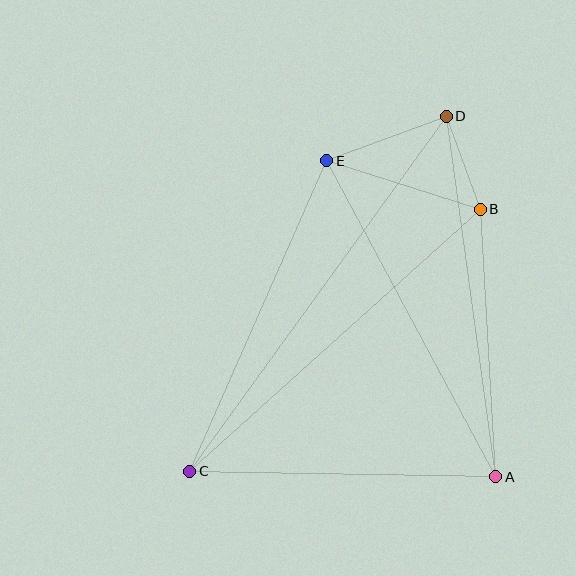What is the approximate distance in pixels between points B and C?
The distance between B and C is approximately 391 pixels.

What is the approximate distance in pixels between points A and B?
The distance between A and B is approximately 268 pixels.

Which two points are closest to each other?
Points B and D are closest to each other.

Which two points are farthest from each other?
Points C and D are farthest from each other.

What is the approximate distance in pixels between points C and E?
The distance between C and E is approximately 339 pixels.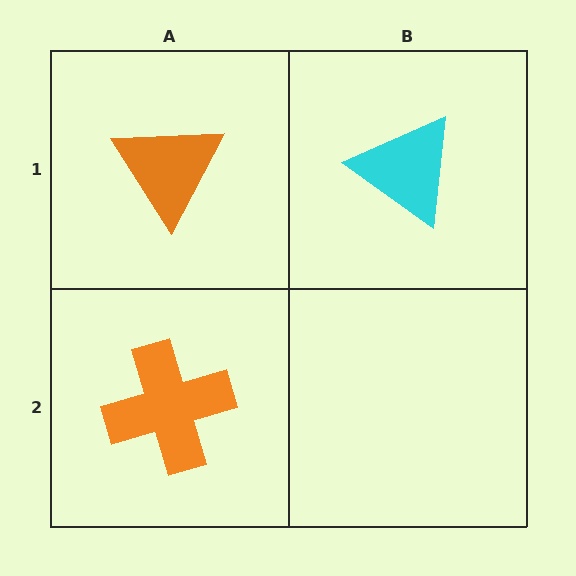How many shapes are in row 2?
1 shape.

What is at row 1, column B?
A cyan triangle.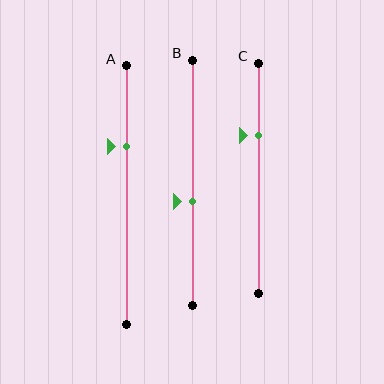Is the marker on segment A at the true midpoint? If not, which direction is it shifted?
No, the marker on segment A is shifted upward by about 19% of the segment length.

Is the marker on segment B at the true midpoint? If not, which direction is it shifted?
No, the marker on segment B is shifted downward by about 8% of the segment length.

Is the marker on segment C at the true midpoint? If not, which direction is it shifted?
No, the marker on segment C is shifted upward by about 19% of the segment length.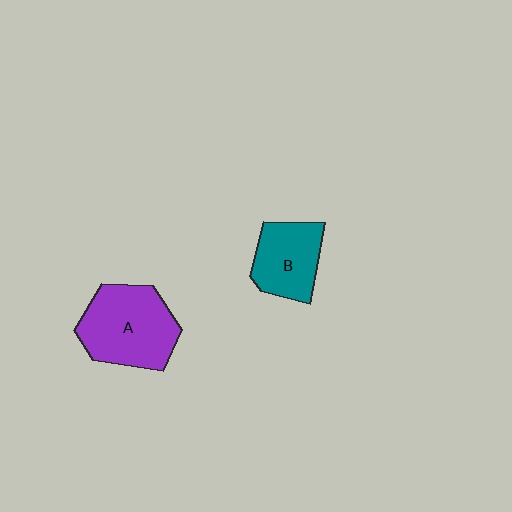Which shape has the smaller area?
Shape B (teal).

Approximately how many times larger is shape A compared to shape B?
Approximately 1.4 times.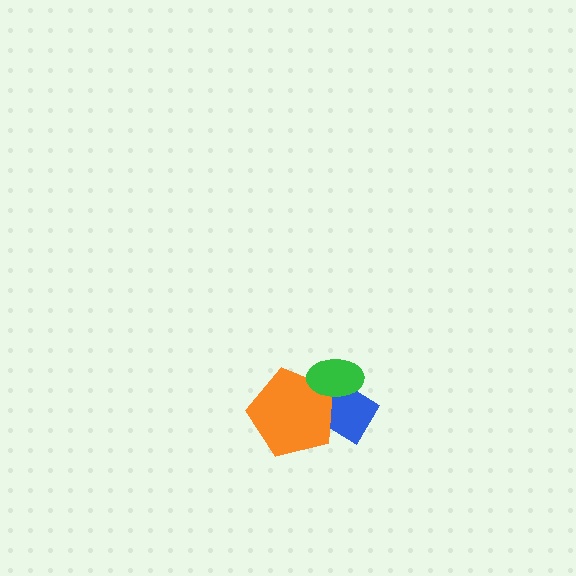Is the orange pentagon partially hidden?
Yes, it is partially covered by another shape.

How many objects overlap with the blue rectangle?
2 objects overlap with the blue rectangle.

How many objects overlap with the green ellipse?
2 objects overlap with the green ellipse.